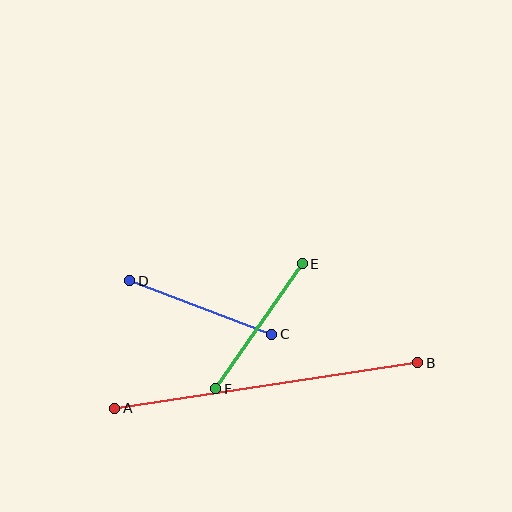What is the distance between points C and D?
The distance is approximately 151 pixels.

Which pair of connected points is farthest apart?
Points A and B are farthest apart.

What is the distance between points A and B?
The distance is approximately 306 pixels.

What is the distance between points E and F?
The distance is approximately 152 pixels.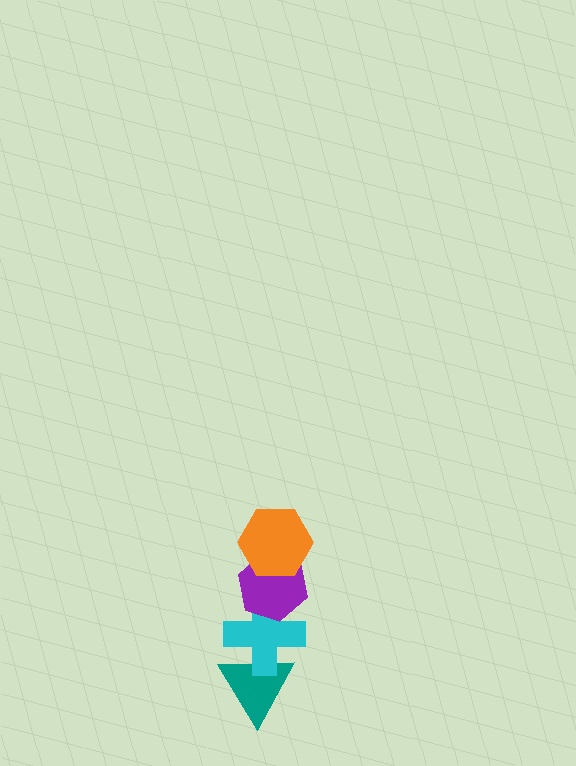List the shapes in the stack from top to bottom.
From top to bottom: the orange hexagon, the purple hexagon, the cyan cross, the teal triangle.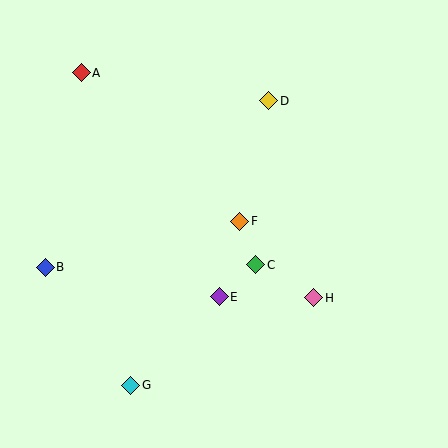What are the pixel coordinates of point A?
Point A is at (81, 73).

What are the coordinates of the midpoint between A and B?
The midpoint between A and B is at (63, 170).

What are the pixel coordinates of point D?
Point D is at (269, 101).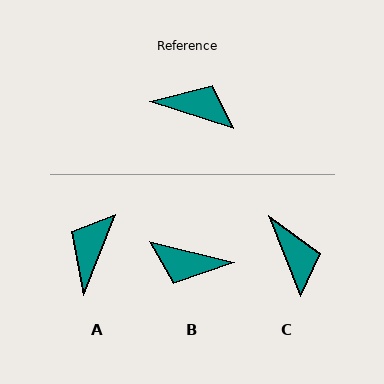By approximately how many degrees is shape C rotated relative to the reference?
Approximately 51 degrees clockwise.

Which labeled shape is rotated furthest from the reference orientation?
B, about 176 degrees away.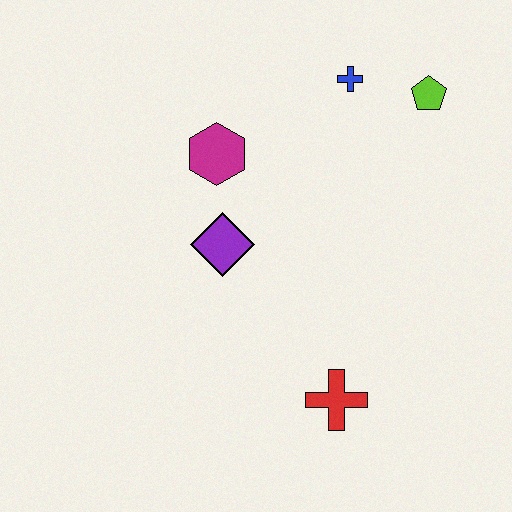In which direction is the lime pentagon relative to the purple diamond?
The lime pentagon is to the right of the purple diamond.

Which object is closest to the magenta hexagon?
The purple diamond is closest to the magenta hexagon.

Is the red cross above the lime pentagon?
No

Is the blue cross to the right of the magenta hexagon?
Yes